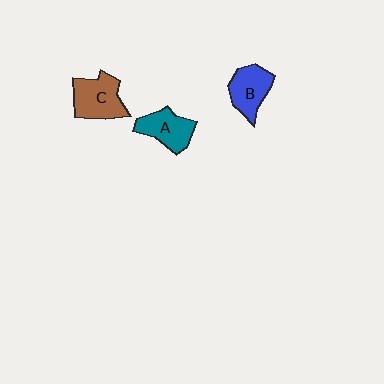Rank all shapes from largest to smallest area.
From largest to smallest: C (brown), B (blue), A (teal).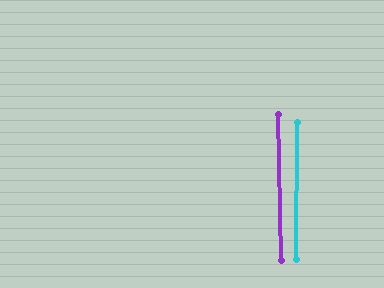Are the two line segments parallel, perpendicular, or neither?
Parallel — their directions differ by only 1.7°.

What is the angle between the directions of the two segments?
Approximately 2 degrees.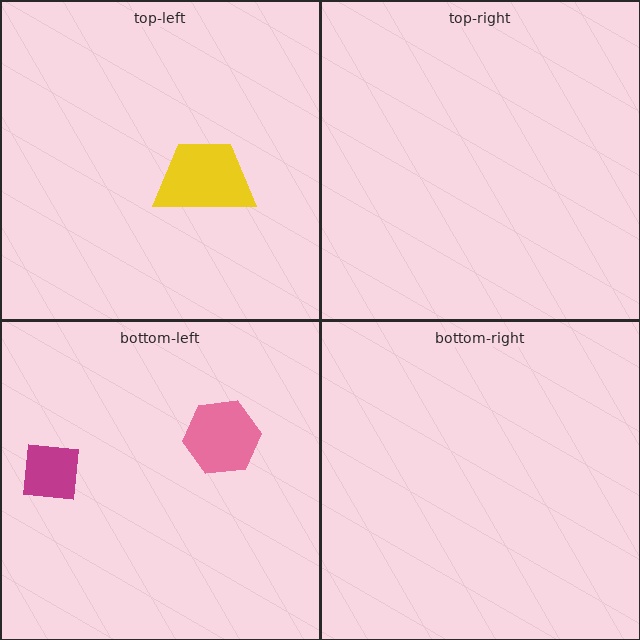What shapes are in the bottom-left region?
The pink hexagon, the magenta square.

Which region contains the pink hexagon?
The bottom-left region.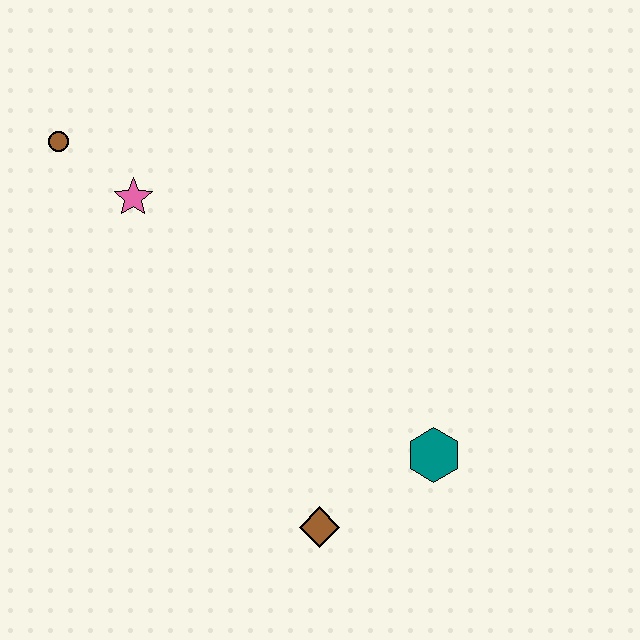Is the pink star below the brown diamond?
No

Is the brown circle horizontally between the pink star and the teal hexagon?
No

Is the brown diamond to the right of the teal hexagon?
No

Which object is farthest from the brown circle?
The teal hexagon is farthest from the brown circle.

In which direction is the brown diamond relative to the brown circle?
The brown diamond is below the brown circle.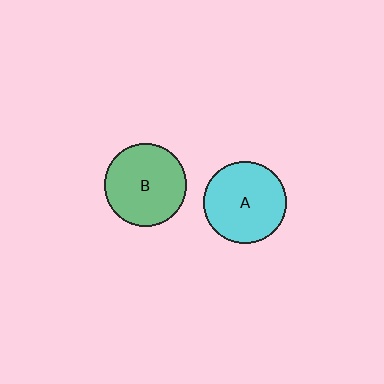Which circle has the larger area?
Circle A (cyan).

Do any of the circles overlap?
No, none of the circles overlap.